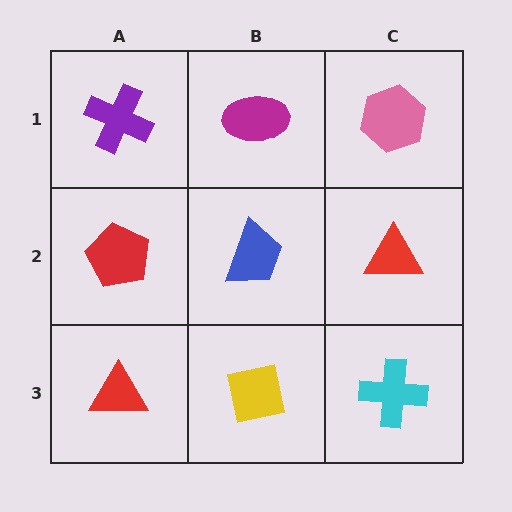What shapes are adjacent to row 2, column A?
A purple cross (row 1, column A), a red triangle (row 3, column A), a blue trapezoid (row 2, column B).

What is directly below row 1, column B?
A blue trapezoid.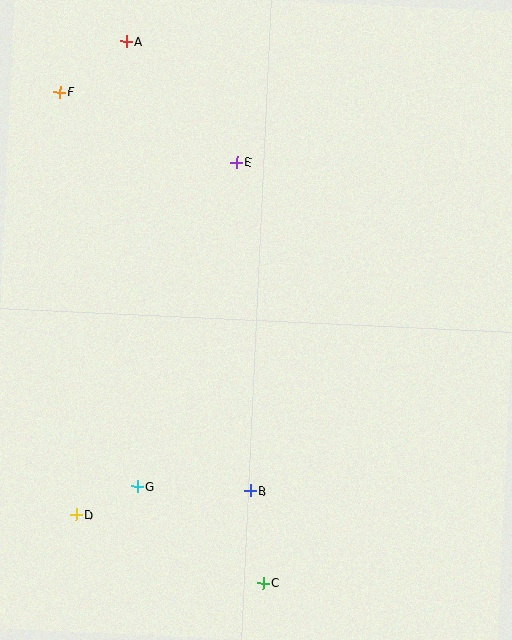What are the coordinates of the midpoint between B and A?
The midpoint between B and A is at (188, 266).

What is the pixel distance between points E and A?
The distance between E and A is 163 pixels.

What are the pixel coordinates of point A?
Point A is at (126, 42).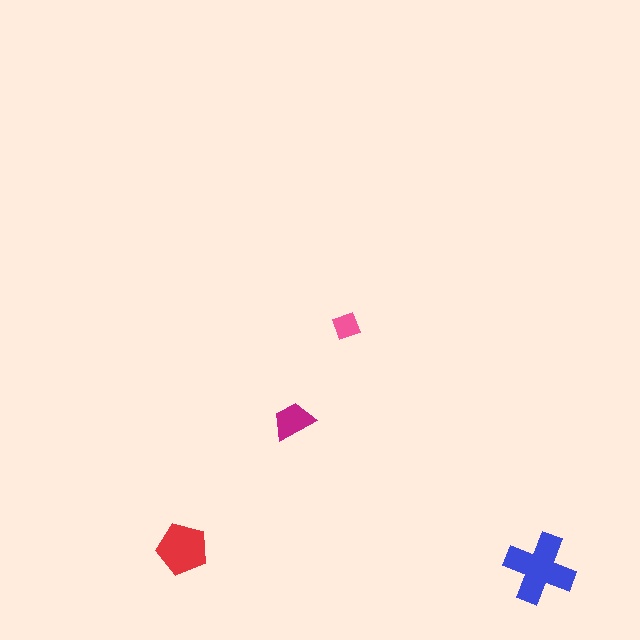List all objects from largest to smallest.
The blue cross, the red pentagon, the magenta trapezoid, the pink diamond.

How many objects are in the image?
There are 4 objects in the image.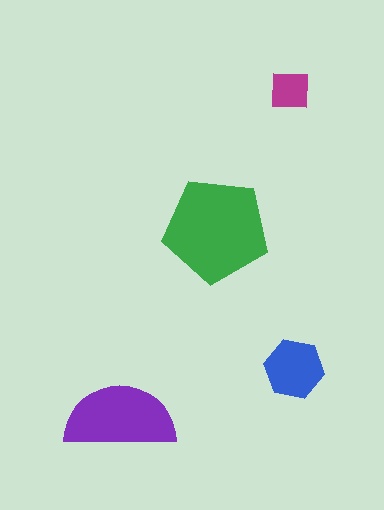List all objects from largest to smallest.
The green pentagon, the purple semicircle, the blue hexagon, the magenta square.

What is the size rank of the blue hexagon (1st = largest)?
3rd.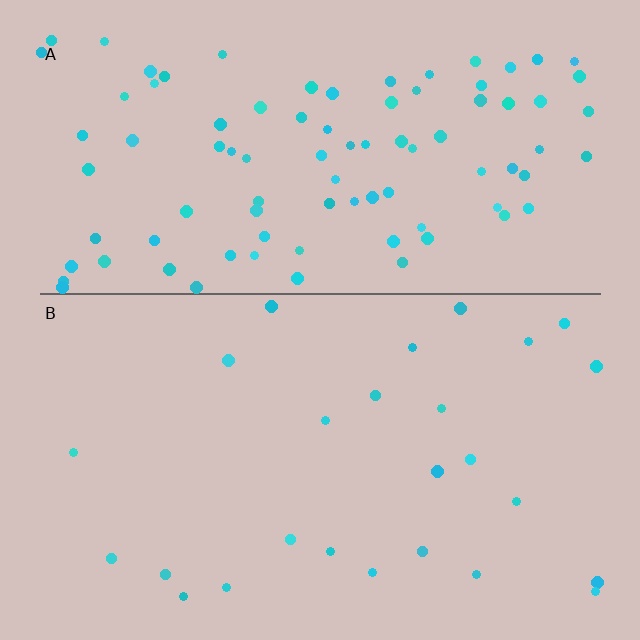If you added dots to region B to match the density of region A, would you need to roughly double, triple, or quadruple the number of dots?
Approximately quadruple.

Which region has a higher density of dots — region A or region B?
A (the top).